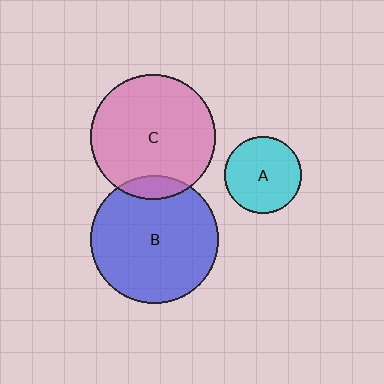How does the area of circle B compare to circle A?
Approximately 2.7 times.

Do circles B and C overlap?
Yes.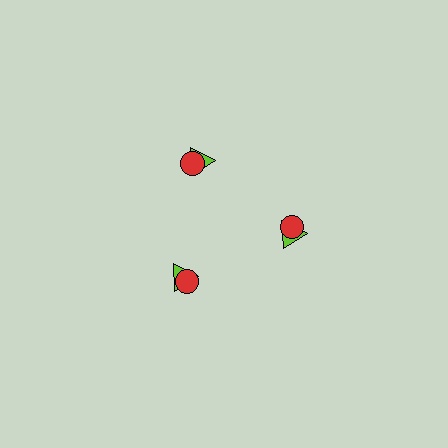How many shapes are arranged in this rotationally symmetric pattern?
There are 6 shapes, arranged in 3 groups of 2.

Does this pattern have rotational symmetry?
Yes, this pattern has 3-fold rotational symmetry. It looks the same after rotating 120 degrees around the center.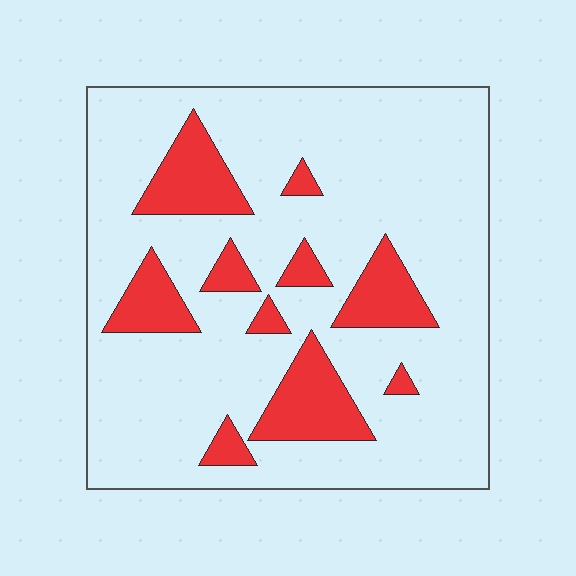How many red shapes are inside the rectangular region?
10.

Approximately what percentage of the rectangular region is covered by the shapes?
Approximately 20%.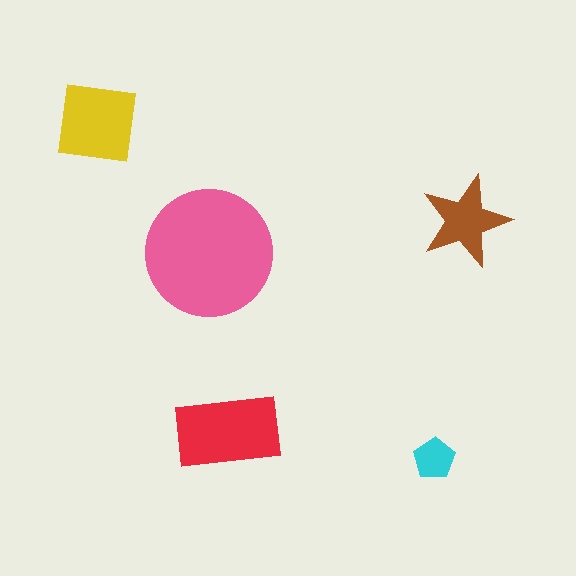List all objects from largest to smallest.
The pink circle, the red rectangle, the yellow square, the brown star, the cyan pentagon.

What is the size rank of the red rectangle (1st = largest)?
2nd.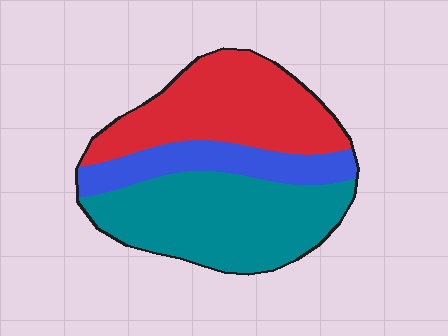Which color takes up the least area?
Blue, at roughly 20%.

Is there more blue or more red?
Red.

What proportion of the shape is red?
Red takes up about three eighths (3/8) of the shape.